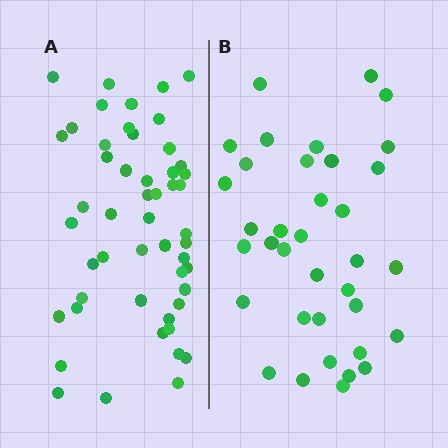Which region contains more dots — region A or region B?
Region A (the left region) has more dots.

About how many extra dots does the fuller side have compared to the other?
Region A has approximately 15 more dots than region B.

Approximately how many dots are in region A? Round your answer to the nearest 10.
About 50 dots. (The exact count is 51, which rounds to 50.)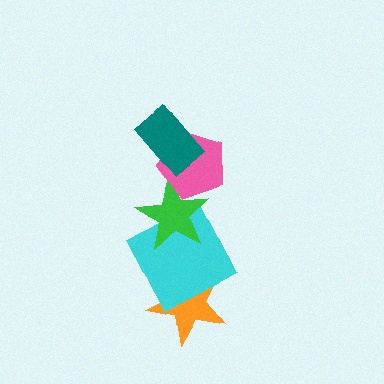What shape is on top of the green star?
The pink pentagon is on top of the green star.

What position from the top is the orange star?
The orange star is 5th from the top.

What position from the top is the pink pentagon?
The pink pentagon is 2nd from the top.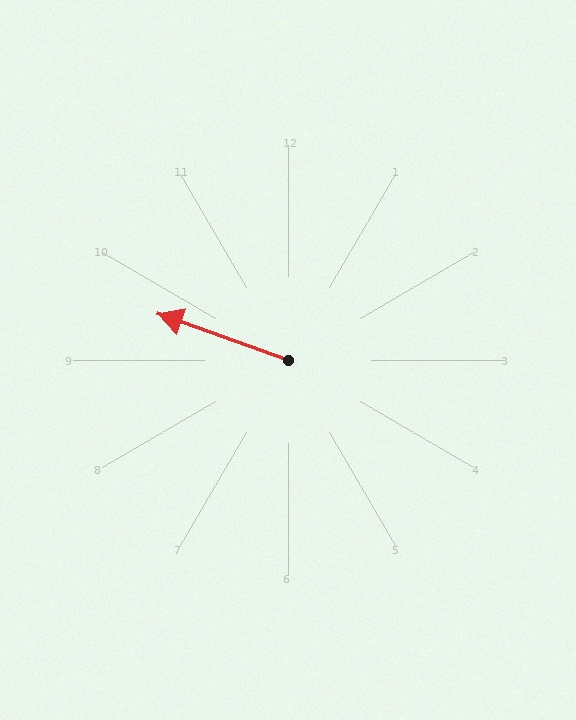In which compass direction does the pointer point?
West.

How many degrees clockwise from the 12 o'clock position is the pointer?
Approximately 290 degrees.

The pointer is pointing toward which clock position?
Roughly 10 o'clock.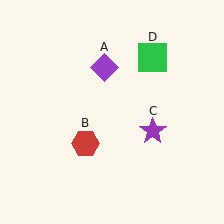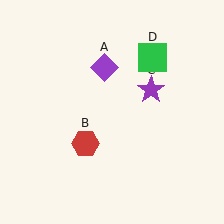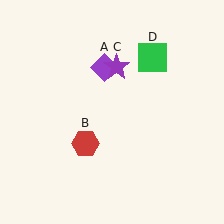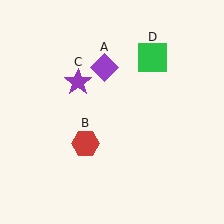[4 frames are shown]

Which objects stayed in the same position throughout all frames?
Purple diamond (object A) and red hexagon (object B) and green square (object D) remained stationary.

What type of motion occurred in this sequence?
The purple star (object C) rotated counterclockwise around the center of the scene.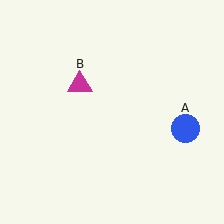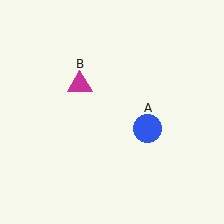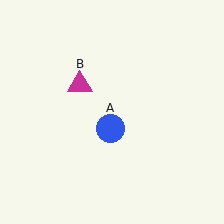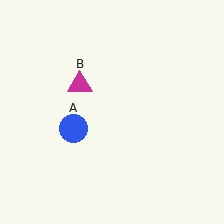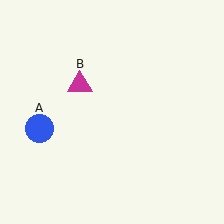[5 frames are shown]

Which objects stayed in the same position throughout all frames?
Magenta triangle (object B) remained stationary.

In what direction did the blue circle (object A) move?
The blue circle (object A) moved left.